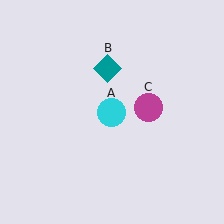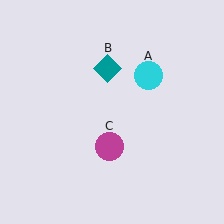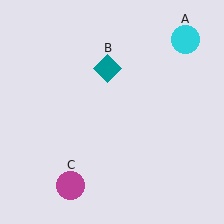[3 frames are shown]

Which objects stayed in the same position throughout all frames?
Teal diamond (object B) remained stationary.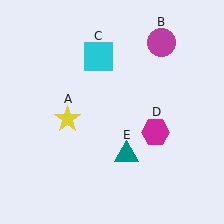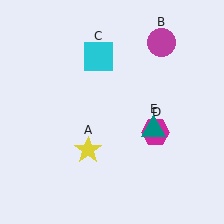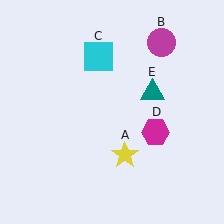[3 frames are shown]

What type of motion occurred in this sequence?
The yellow star (object A), teal triangle (object E) rotated counterclockwise around the center of the scene.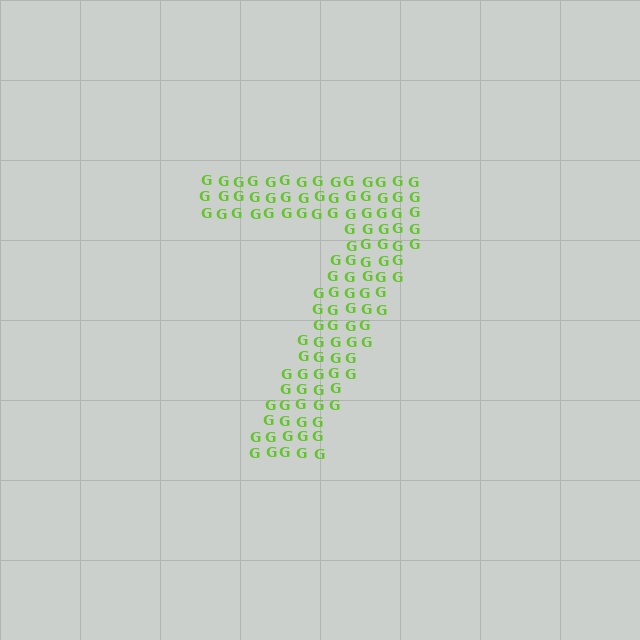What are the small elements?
The small elements are letter G's.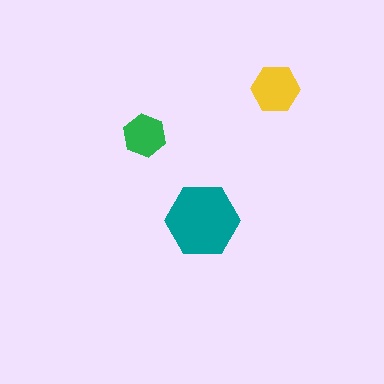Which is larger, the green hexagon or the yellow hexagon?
The yellow one.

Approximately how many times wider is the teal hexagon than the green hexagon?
About 1.5 times wider.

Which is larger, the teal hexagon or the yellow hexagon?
The teal one.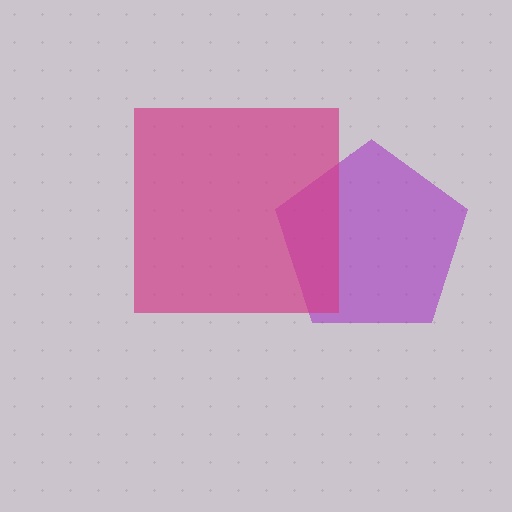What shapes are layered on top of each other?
The layered shapes are: a purple pentagon, a magenta square.